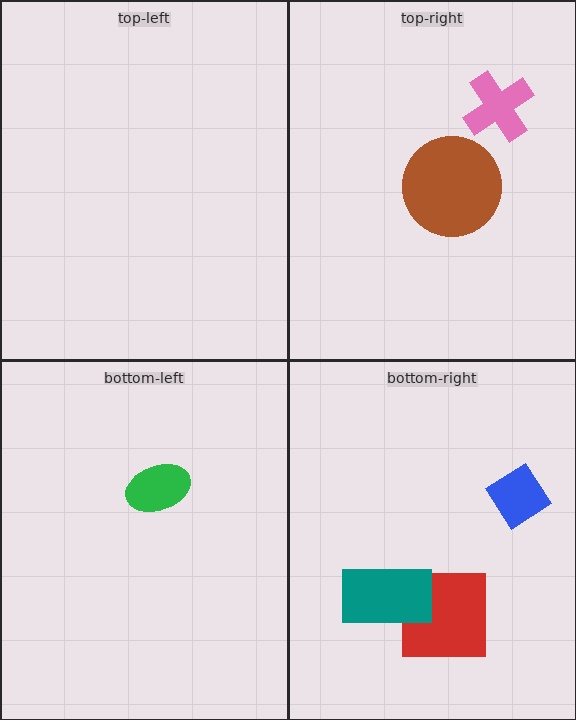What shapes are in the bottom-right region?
The blue diamond, the red square, the teal rectangle.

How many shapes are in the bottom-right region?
3.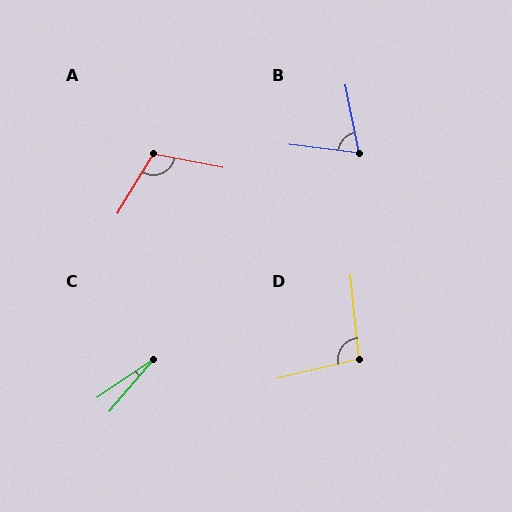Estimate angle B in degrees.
Approximately 72 degrees.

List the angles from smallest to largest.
C (16°), B (72°), D (98°), A (110°).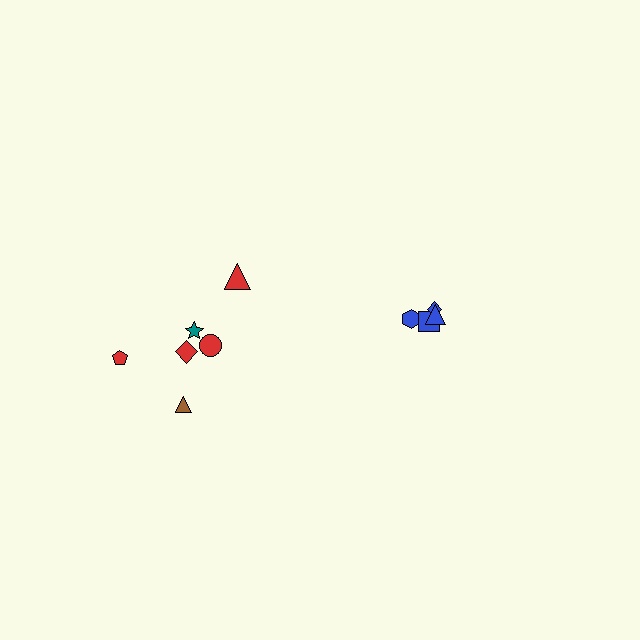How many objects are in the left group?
There are 6 objects.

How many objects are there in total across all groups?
There are 10 objects.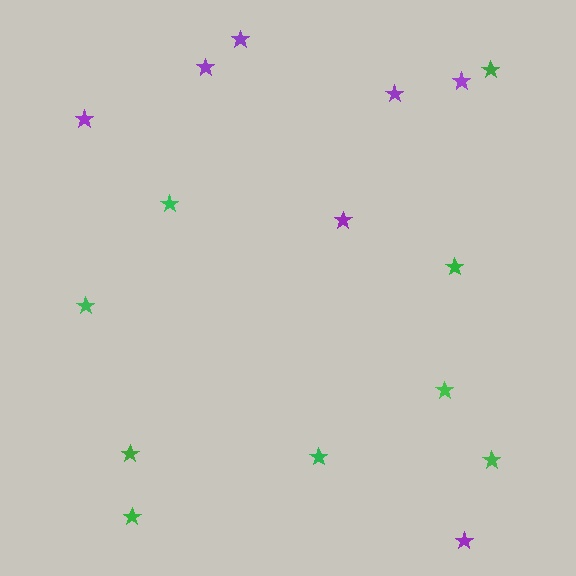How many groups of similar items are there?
There are 2 groups: one group of purple stars (7) and one group of green stars (9).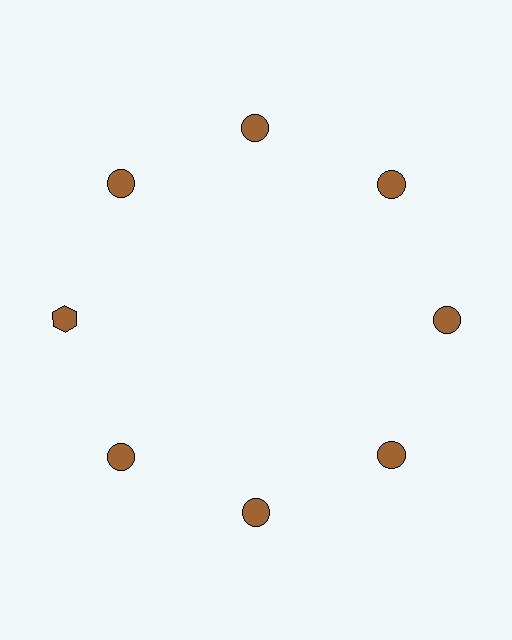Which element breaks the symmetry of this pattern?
The brown hexagon at roughly the 9 o'clock position breaks the symmetry. All other shapes are brown circles.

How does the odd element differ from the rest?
It has a different shape: hexagon instead of circle.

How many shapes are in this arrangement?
There are 8 shapes arranged in a ring pattern.